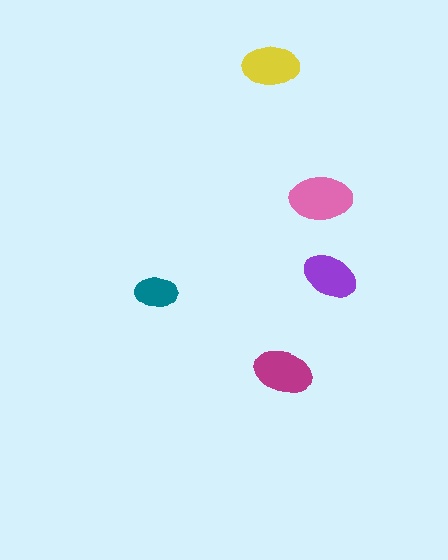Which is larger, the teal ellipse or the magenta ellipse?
The magenta one.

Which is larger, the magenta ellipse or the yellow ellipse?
The magenta one.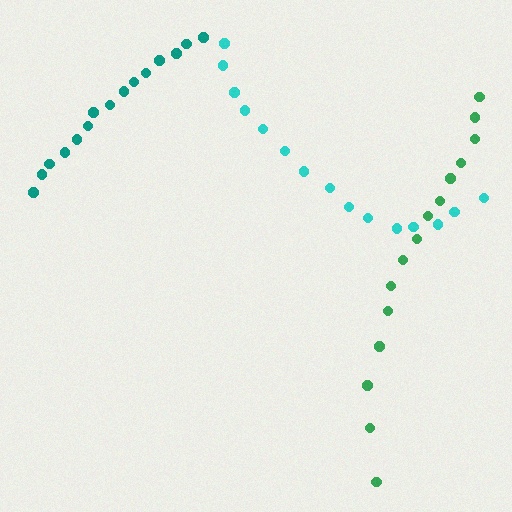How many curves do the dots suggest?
There are 3 distinct paths.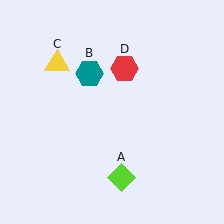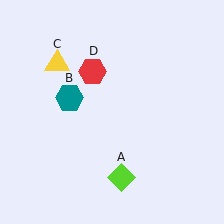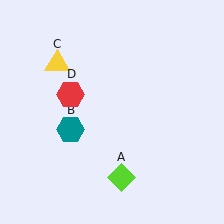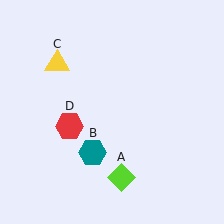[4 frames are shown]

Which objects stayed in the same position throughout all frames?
Lime diamond (object A) and yellow triangle (object C) remained stationary.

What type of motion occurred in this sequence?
The teal hexagon (object B), red hexagon (object D) rotated counterclockwise around the center of the scene.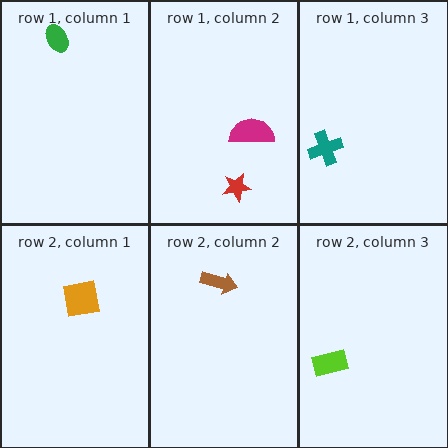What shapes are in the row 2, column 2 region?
The brown arrow.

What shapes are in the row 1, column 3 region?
The teal cross.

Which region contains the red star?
The row 1, column 2 region.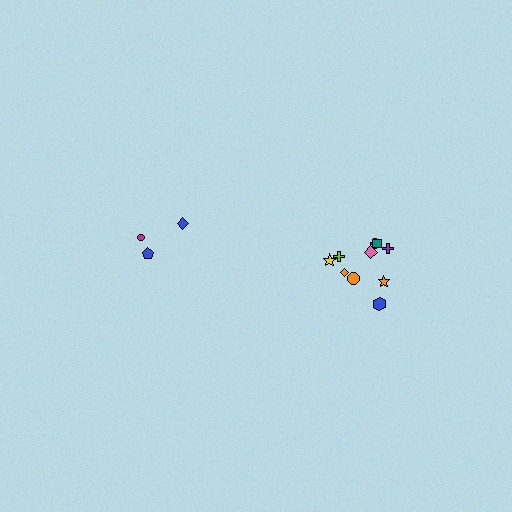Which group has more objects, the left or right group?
The right group.